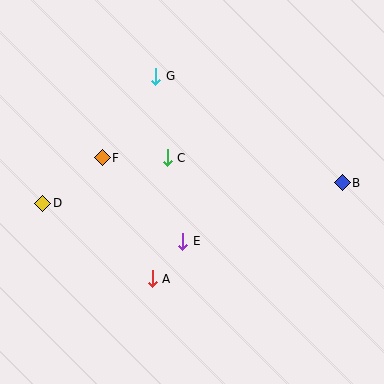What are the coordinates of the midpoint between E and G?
The midpoint between E and G is at (169, 159).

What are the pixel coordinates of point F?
Point F is at (102, 158).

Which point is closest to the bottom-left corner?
Point A is closest to the bottom-left corner.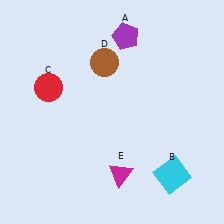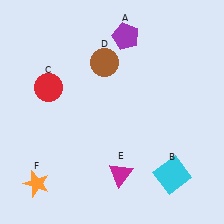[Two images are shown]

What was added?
An orange star (F) was added in Image 2.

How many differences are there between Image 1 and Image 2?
There is 1 difference between the two images.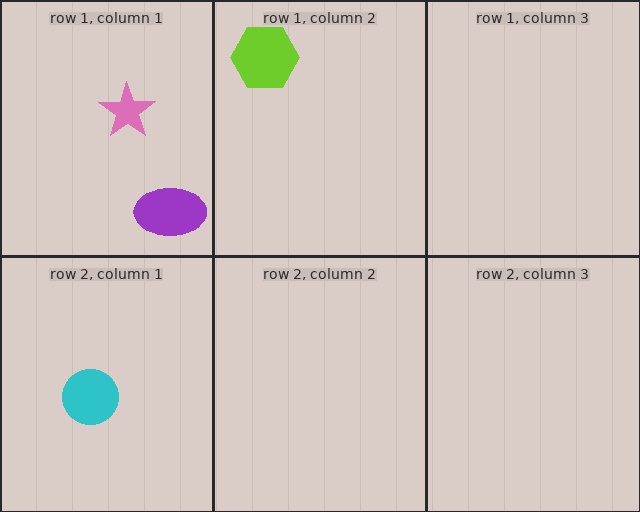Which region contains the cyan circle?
The row 2, column 1 region.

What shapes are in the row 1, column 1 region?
The pink star, the purple ellipse.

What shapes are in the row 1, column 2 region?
The lime hexagon.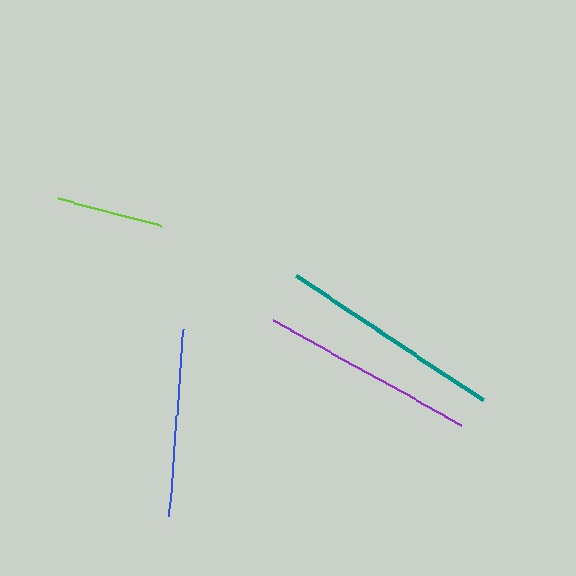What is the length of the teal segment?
The teal segment is approximately 224 pixels long.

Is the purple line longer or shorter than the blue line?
The purple line is longer than the blue line.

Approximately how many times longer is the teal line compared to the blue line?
The teal line is approximately 1.2 times the length of the blue line.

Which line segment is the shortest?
The lime line is the shortest at approximately 106 pixels.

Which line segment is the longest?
The teal line is the longest at approximately 224 pixels.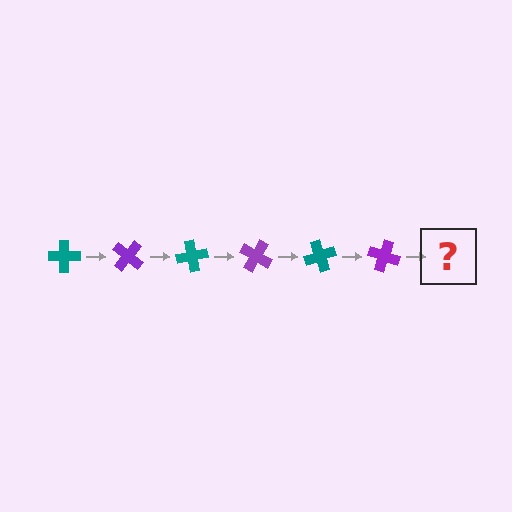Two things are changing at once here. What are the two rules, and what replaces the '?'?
The two rules are that it rotates 40 degrees each step and the color cycles through teal and purple. The '?' should be a teal cross, rotated 240 degrees from the start.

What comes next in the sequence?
The next element should be a teal cross, rotated 240 degrees from the start.